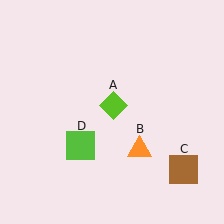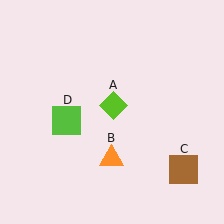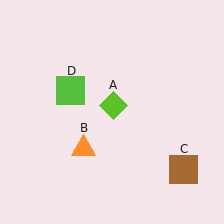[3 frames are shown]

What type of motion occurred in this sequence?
The orange triangle (object B), lime square (object D) rotated clockwise around the center of the scene.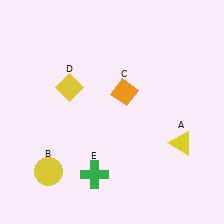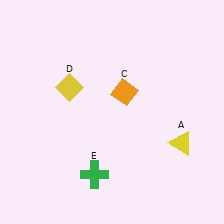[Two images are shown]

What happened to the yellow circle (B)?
The yellow circle (B) was removed in Image 2. It was in the bottom-left area of Image 1.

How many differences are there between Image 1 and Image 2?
There is 1 difference between the two images.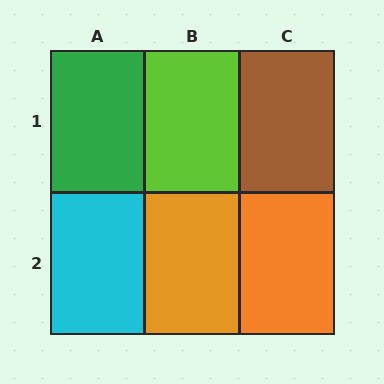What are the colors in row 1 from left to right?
Green, lime, brown.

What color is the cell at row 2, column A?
Cyan.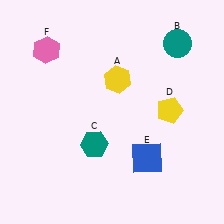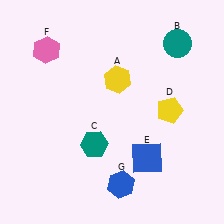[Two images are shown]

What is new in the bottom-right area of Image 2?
A blue hexagon (G) was added in the bottom-right area of Image 2.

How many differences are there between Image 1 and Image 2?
There is 1 difference between the two images.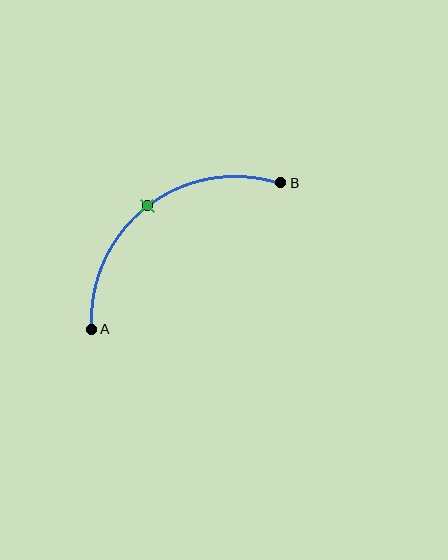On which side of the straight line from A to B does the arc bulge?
The arc bulges above and to the left of the straight line connecting A and B.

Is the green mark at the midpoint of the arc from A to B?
Yes. The green mark lies on the arc at equal arc-length from both A and B — it is the arc midpoint.